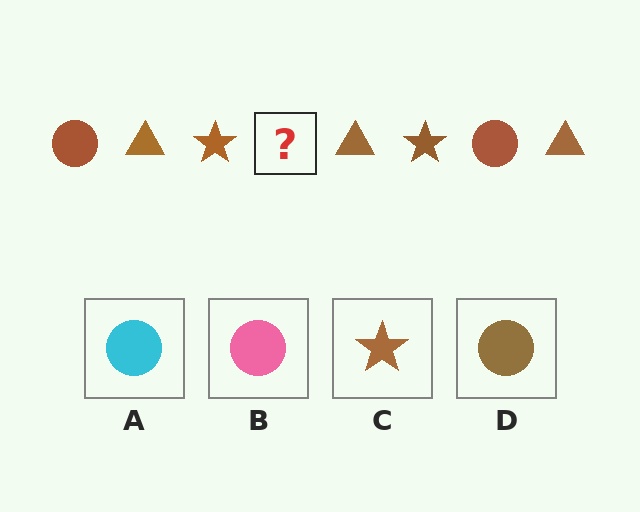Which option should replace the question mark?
Option D.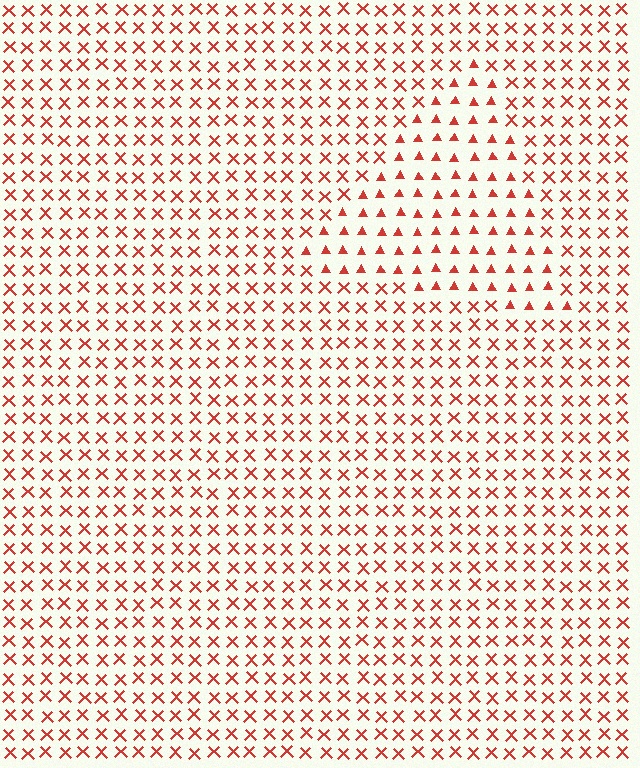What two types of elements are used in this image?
The image uses triangles inside the triangle region and X marks outside it.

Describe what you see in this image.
The image is filled with small red elements arranged in a uniform grid. A triangle-shaped region contains triangles, while the surrounding area contains X marks. The boundary is defined purely by the change in element shape.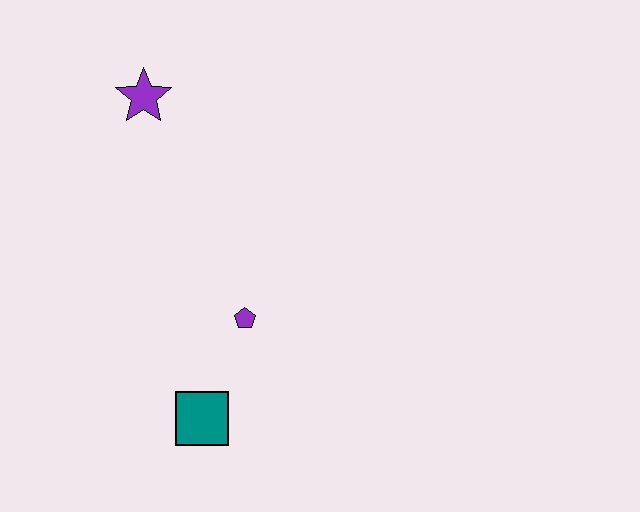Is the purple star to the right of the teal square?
No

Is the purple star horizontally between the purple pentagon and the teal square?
No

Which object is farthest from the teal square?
The purple star is farthest from the teal square.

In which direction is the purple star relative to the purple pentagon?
The purple star is above the purple pentagon.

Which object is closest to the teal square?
The purple pentagon is closest to the teal square.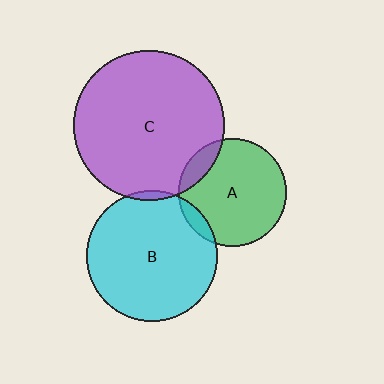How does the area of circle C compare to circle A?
Approximately 2.0 times.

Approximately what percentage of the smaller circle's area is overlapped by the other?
Approximately 10%.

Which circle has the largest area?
Circle C (purple).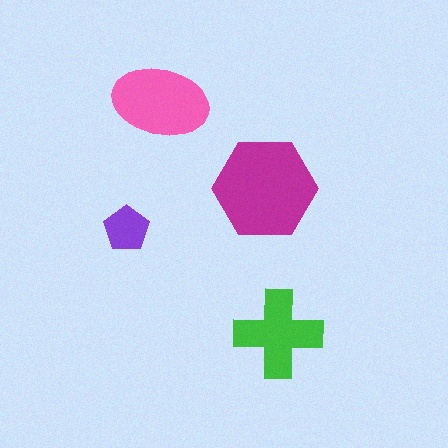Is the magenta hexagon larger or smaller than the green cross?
Larger.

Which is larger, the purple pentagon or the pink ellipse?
The pink ellipse.